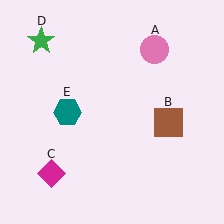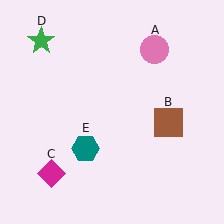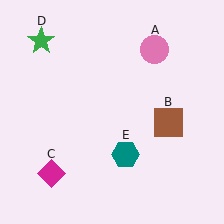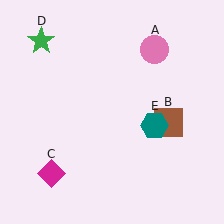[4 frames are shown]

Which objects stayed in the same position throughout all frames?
Pink circle (object A) and brown square (object B) and magenta diamond (object C) and green star (object D) remained stationary.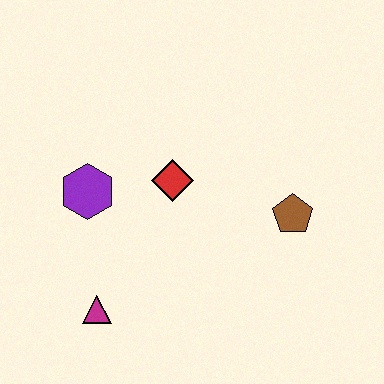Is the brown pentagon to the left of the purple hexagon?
No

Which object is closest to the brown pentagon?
The red diamond is closest to the brown pentagon.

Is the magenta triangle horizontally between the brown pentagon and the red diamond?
No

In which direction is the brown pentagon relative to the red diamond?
The brown pentagon is to the right of the red diamond.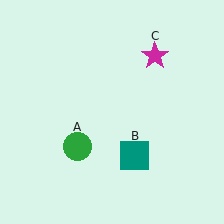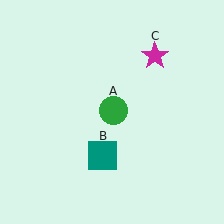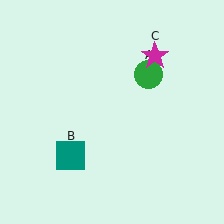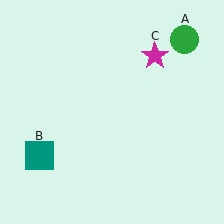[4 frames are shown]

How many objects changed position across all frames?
2 objects changed position: green circle (object A), teal square (object B).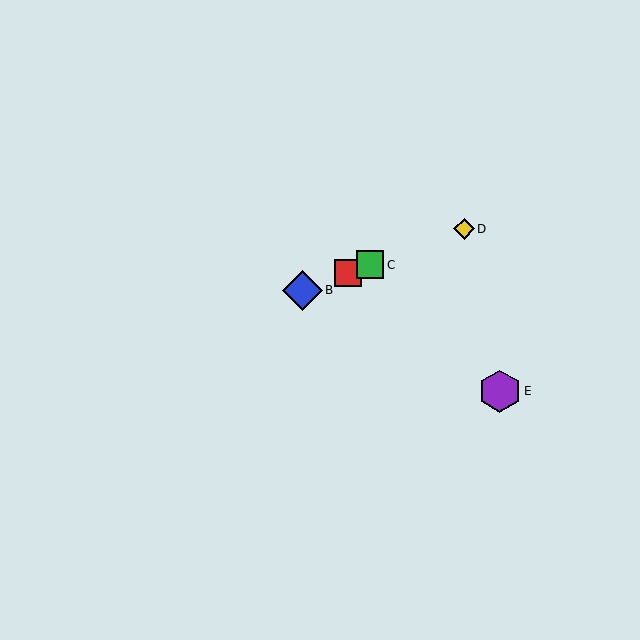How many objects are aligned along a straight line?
4 objects (A, B, C, D) are aligned along a straight line.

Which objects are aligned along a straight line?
Objects A, B, C, D are aligned along a straight line.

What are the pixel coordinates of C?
Object C is at (370, 265).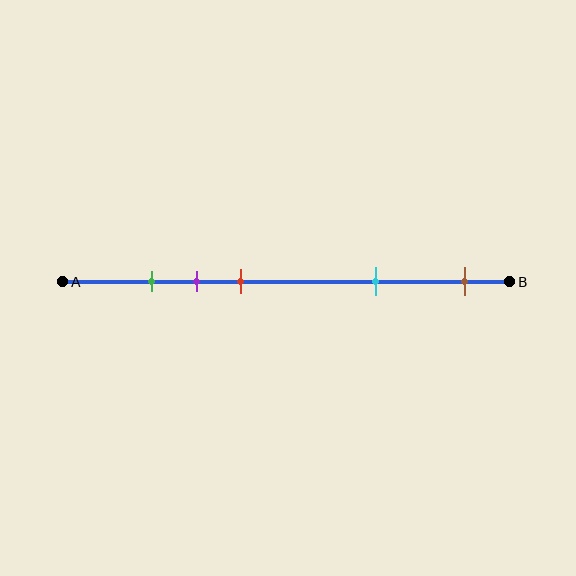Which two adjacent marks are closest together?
The green and purple marks are the closest adjacent pair.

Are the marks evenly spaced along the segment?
No, the marks are not evenly spaced.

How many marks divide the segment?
There are 5 marks dividing the segment.